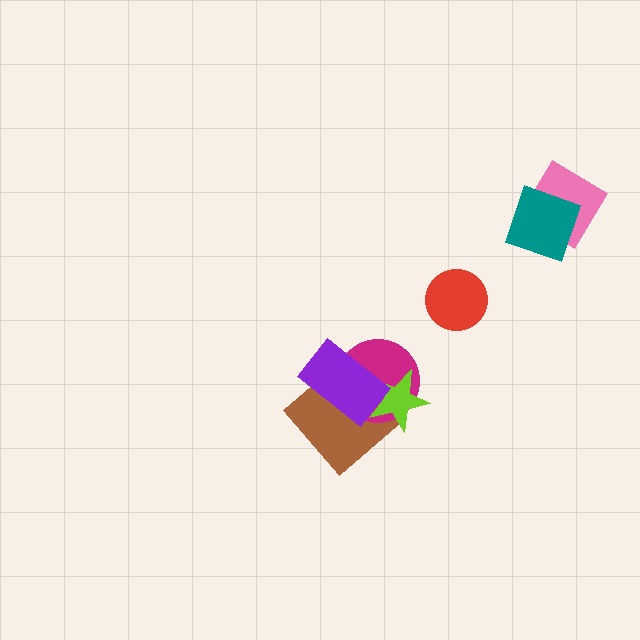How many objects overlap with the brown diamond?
3 objects overlap with the brown diamond.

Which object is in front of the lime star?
The purple rectangle is in front of the lime star.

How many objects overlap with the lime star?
3 objects overlap with the lime star.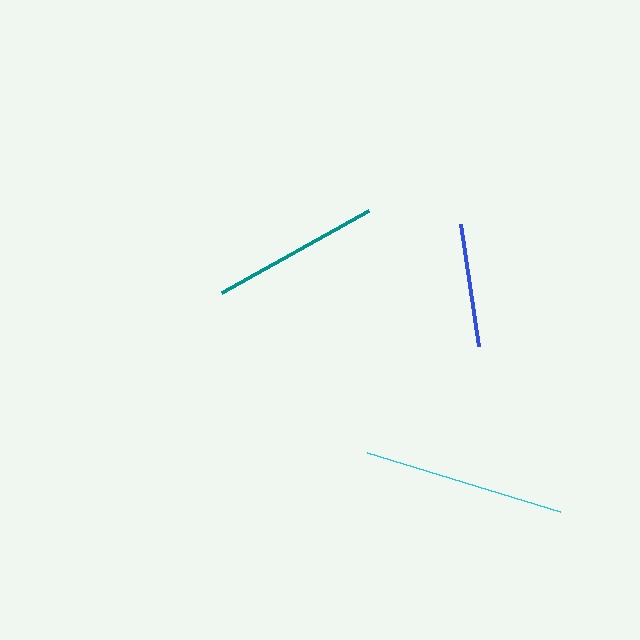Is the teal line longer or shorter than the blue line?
The teal line is longer than the blue line.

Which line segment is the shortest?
The blue line is the shortest at approximately 124 pixels.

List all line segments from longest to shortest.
From longest to shortest: cyan, teal, blue.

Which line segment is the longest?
The cyan line is the longest at approximately 202 pixels.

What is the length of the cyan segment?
The cyan segment is approximately 202 pixels long.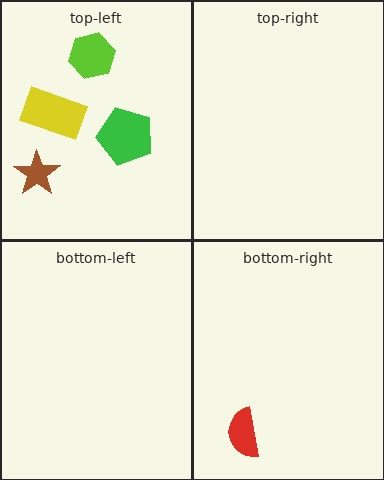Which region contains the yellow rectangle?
The top-left region.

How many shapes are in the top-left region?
4.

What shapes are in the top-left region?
The brown star, the yellow rectangle, the lime hexagon, the green pentagon.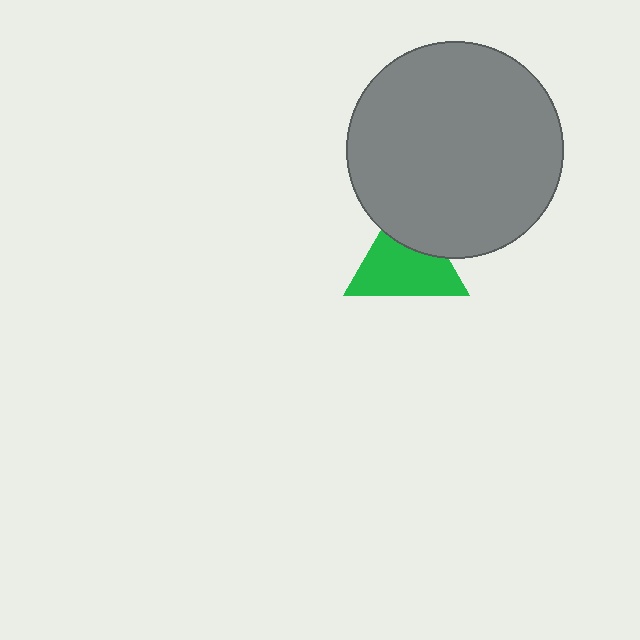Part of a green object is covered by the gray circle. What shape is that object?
It is a triangle.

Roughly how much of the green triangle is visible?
Most of it is visible (roughly 69%).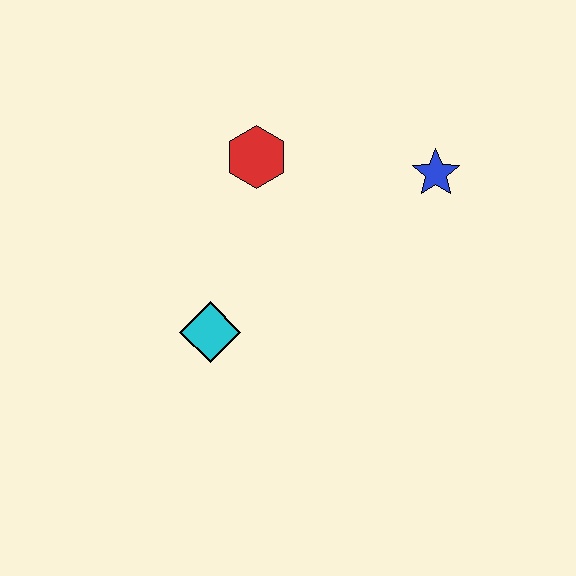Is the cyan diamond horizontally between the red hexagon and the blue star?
No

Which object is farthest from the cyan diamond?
The blue star is farthest from the cyan diamond.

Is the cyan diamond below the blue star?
Yes